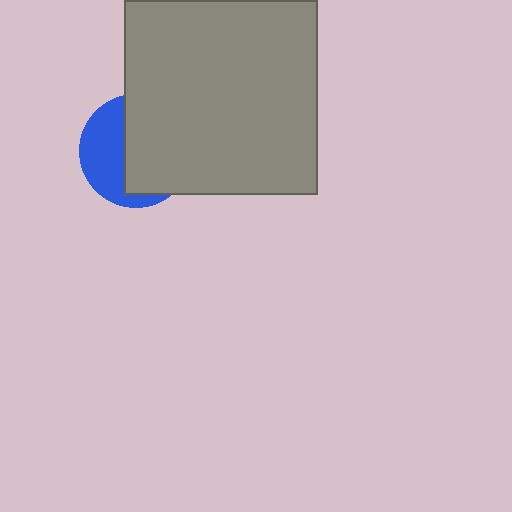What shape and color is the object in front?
The object in front is a gray square.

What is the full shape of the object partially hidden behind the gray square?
The partially hidden object is a blue circle.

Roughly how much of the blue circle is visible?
A small part of it is visible (roughly 41%).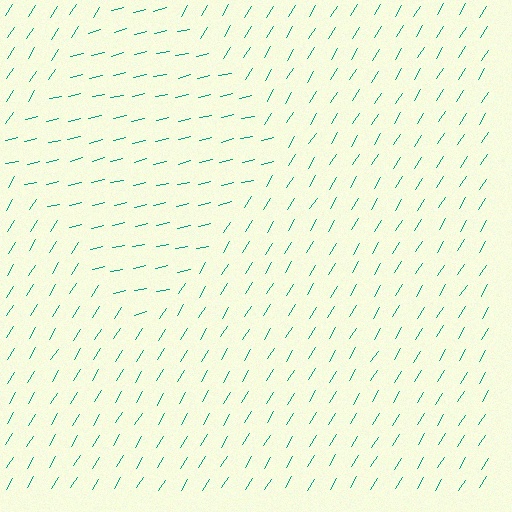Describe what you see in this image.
The image is filled with small teal line segments. A diamond region in the image has lines oriented differently from the surrounding lines, creating a visible texture boundary.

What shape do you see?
I see a diamond.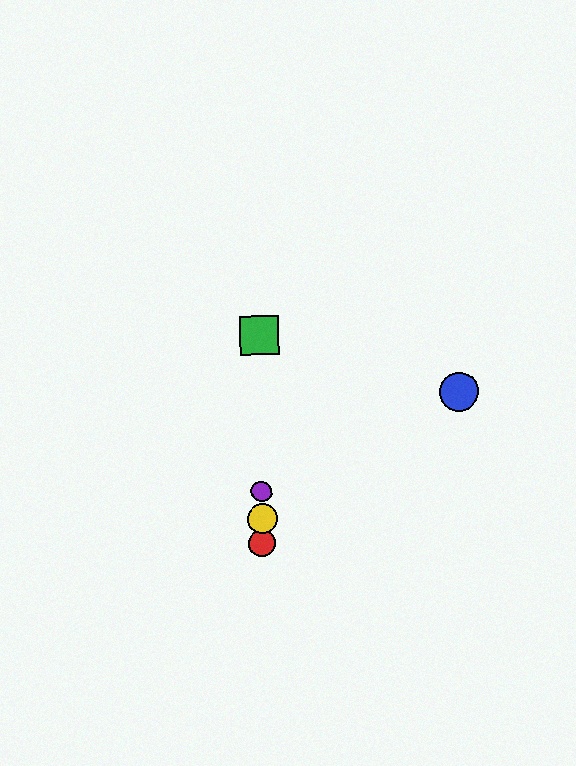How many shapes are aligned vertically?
4 shapes (the red circle, the green square, the yellow circle, the purple circle) are aligned vertically.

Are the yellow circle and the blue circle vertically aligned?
No, the yellow circle is at x≈262 and the blue circle is at x≈459.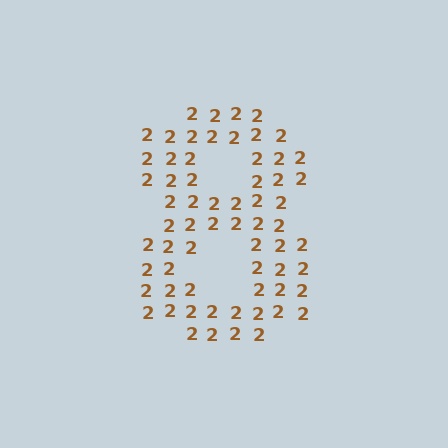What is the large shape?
The large shape is the digit 8.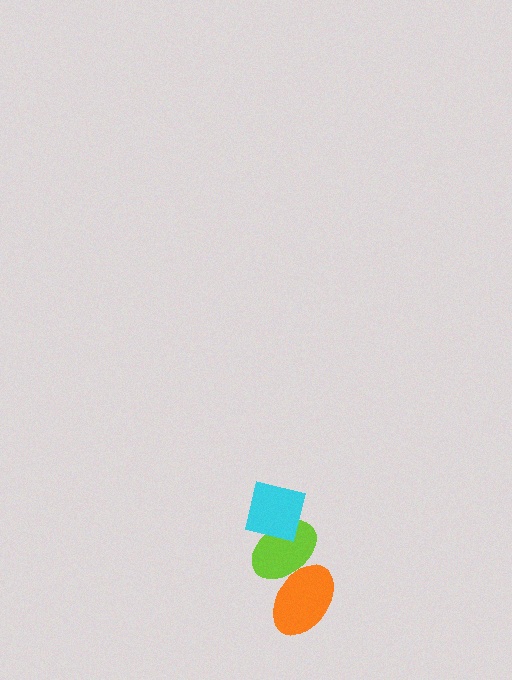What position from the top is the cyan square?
The cyan square is 1st from the top.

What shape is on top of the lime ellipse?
The cyan square is on top of the lime ellipse.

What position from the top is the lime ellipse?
The lime ellipse is 2nd from the top.